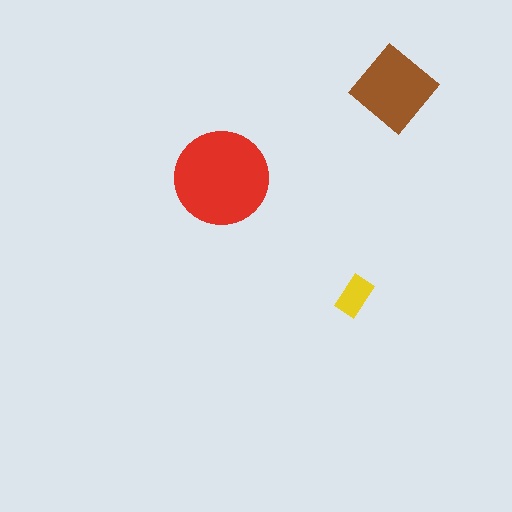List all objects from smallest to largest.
The yellow rectangle, the brown diamond, the red circle.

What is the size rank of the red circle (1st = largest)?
1st.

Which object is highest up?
The brown diamond is topmost.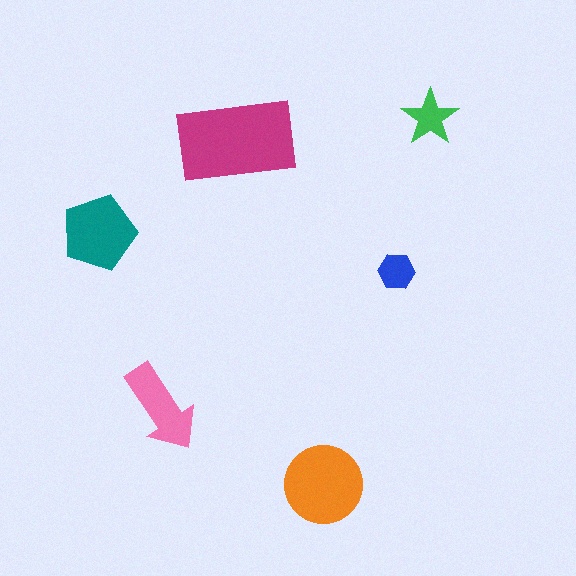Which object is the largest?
The magenta rectangle.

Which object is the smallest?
The blue hexagon.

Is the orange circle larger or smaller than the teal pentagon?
Larger.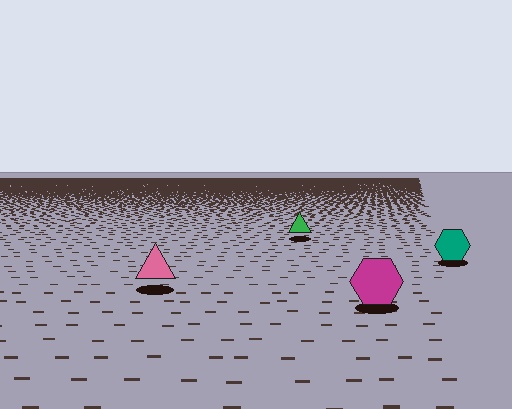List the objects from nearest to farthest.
From nearest to farthest: the magenta hexagon, the pink triangle, the teal hexagon, the green triangle.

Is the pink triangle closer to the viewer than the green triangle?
Yes. The pink triangle is closer — you can tell from the texture gradient: the ground texture is coarser near it.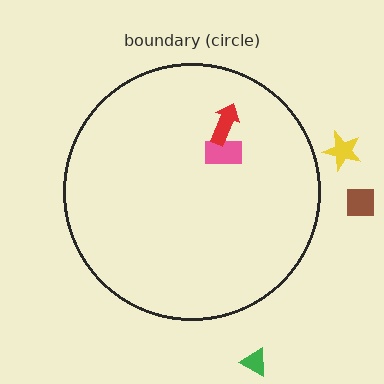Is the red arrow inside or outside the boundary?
Inside.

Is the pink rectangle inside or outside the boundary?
Inside.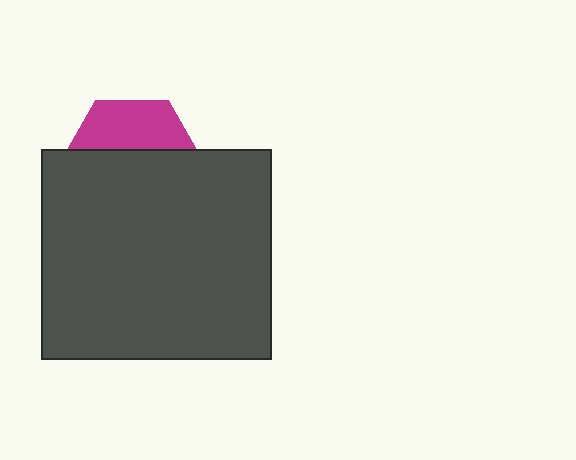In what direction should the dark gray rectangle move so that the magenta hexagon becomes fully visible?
The dark gray rectangle should move down. That is the shortest direction to clear the overlap and leave the magenta hexagon fully visible.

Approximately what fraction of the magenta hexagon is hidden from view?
Roughly 64% of the magenta hexagon is hidden behind the dark gray rectangle.